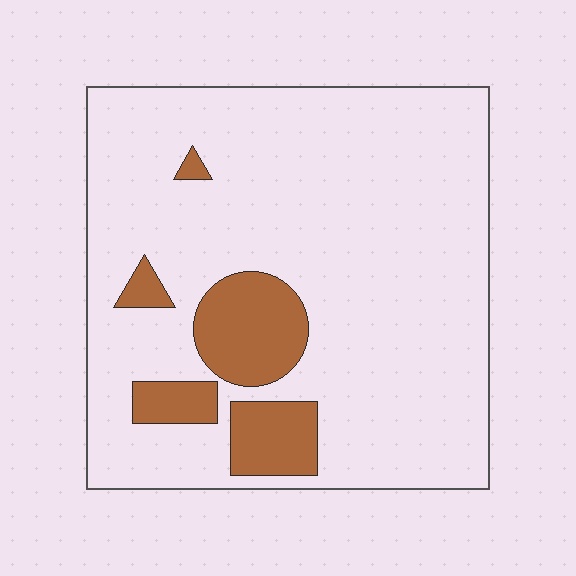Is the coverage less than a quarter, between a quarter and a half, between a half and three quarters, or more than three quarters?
Less than a quarter.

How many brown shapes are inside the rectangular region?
5.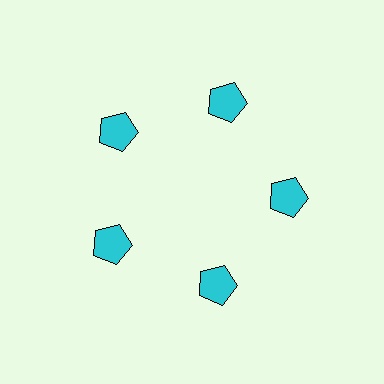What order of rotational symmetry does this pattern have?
This pattern has 5-fold rotational symmetry.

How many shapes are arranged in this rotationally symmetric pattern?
There are 5 shapes, arranged in 5 groups of 1.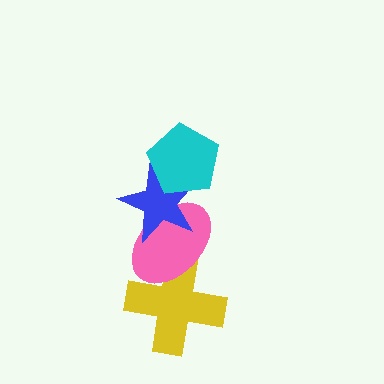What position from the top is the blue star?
The blue star is 2nd from the top.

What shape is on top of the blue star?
The cyan pentagon is on top of the blue star.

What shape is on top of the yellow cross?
The pink ellipse is on top of the yellow cross.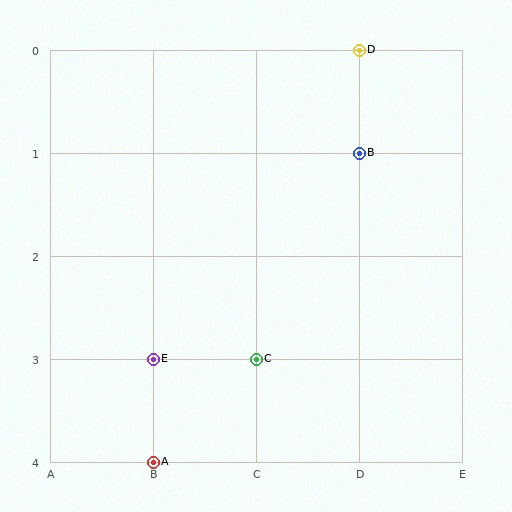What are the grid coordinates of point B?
Point B is at grid coordinates (D, 1).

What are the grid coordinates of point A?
Point A is at grid coordinates (B, 4).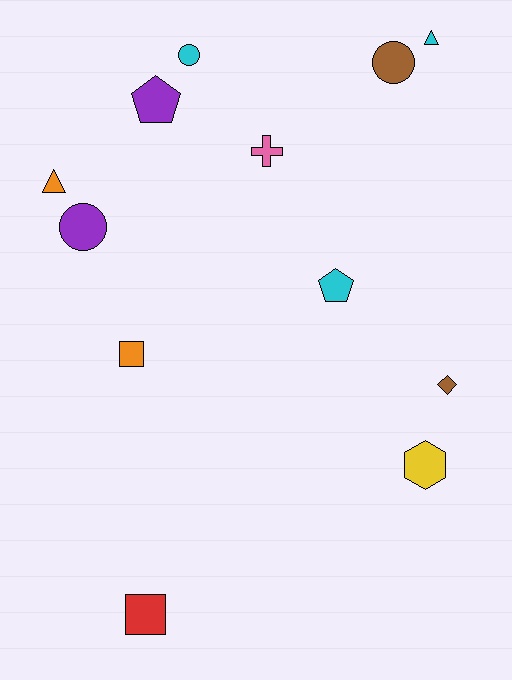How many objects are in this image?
There are 12 objects.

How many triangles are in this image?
There are 2 triangles.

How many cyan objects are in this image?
There are 3 cyan objects.